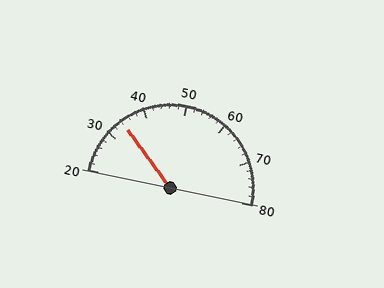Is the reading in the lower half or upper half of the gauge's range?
The reading is in the lower half of the range (20 to 80).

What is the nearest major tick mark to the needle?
The nearest major tick mark is 30.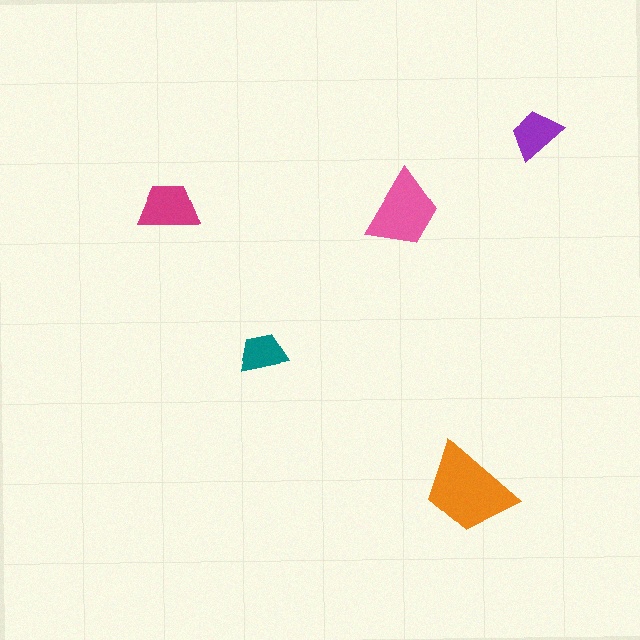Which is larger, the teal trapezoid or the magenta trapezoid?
The magenta one.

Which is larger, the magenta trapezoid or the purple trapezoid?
The magenta one.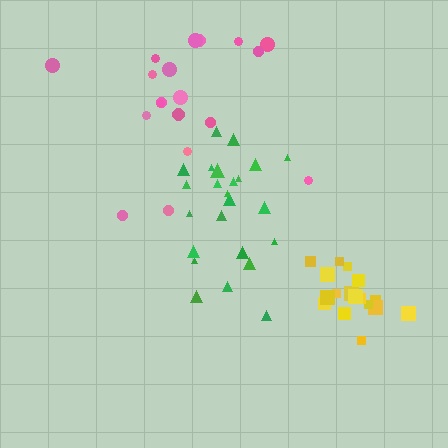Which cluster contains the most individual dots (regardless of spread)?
Green (24).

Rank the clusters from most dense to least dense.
yellow, green, pink.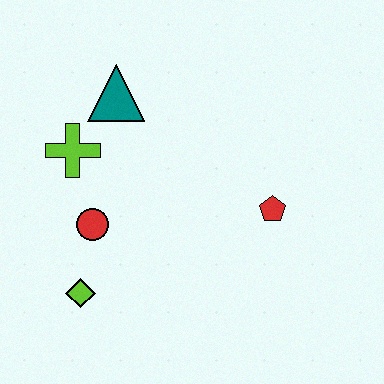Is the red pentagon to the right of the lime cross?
Yes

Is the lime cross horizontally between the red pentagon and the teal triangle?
No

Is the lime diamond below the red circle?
Yes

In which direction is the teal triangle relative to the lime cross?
The teal triangle is above the lime cross.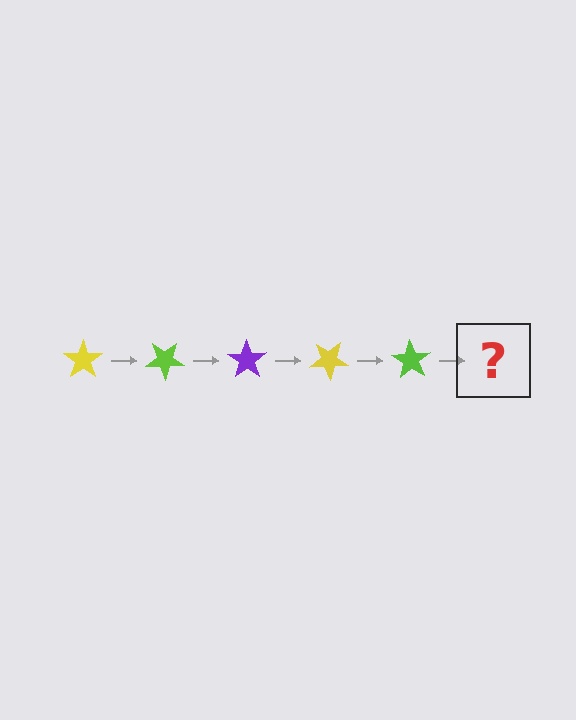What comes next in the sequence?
The next element should be a purple star, rotated 175 degrees from the start.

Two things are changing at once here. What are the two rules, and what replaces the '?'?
The two rules are that it rotates 35 degrees each step and the color cycles through yellow, lime, and purple. The '?' should be a purple star, rotated 175 degrees from the start.